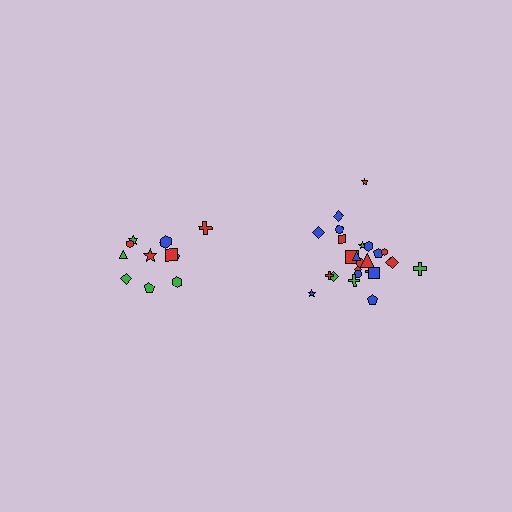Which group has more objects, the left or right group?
The right group.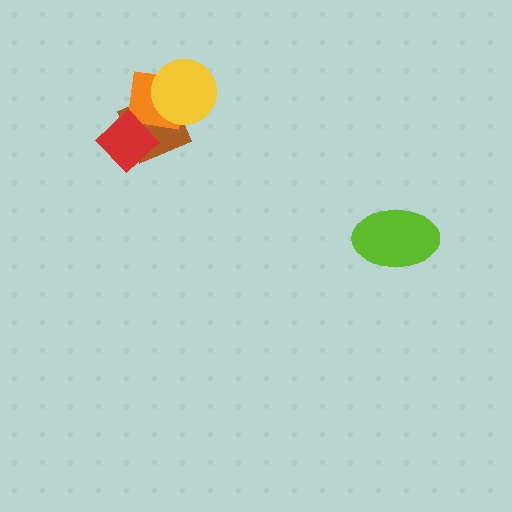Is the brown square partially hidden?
Yes, it is partially covered by another shape.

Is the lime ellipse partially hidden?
No, no other shape covers it.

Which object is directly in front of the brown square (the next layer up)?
The orange square is directly in front of the brown square.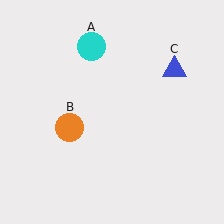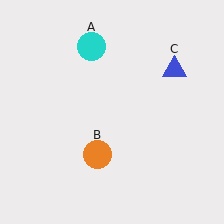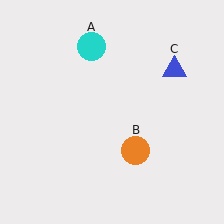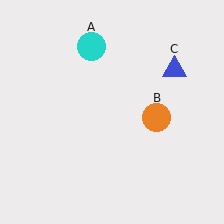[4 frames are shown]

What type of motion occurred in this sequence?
The orange circle (object B) rotated counterclockwise around the center of the scene.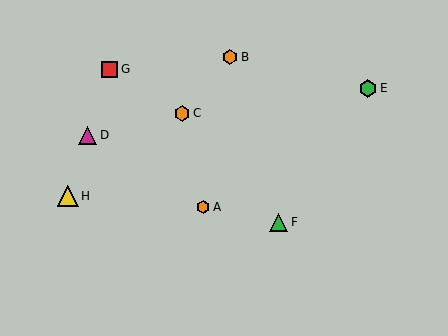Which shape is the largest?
The yellow triangle (labeled H) is the largest.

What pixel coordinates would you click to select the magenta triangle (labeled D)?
Click at (88, 135) to select the magenta triangle D.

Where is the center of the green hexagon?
The center of the green hexagon is at (368, 88).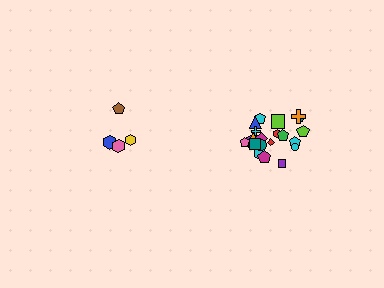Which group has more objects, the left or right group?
The right group.